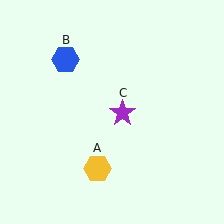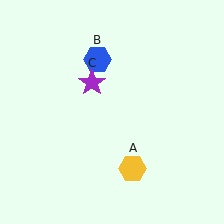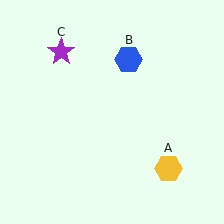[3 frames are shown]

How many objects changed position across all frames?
3 objects changed position: yellow hexagon (object A), blue hexagon (object B), purple star (object C).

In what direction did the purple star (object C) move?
The purple star (object C) moved up and to the left.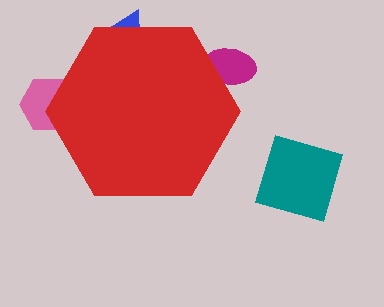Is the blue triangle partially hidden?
Yes, the blue triangle is partially hidden behind the red hexagon.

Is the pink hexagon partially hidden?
Yes, the pink hexagon is partially hidden behind the red hexagon.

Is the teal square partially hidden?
No, the teal square is fully visible.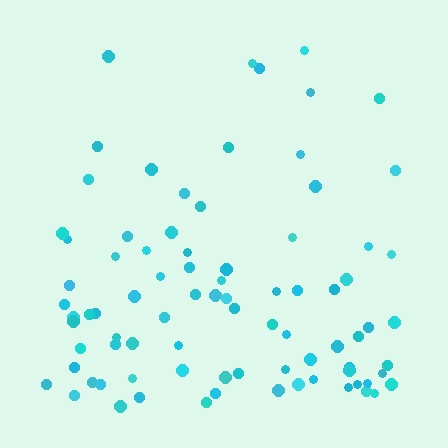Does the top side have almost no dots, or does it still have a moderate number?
Still a moderate number, just noticeably fewer than the bottom.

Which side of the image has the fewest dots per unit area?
The top.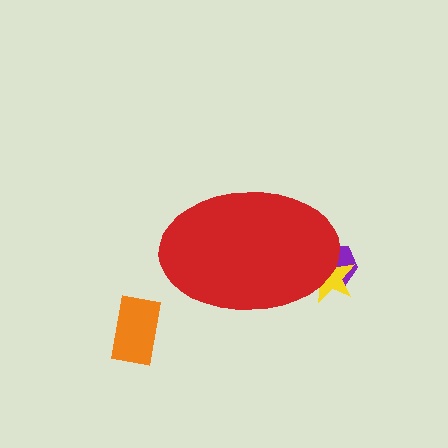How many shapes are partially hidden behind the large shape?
2 shapes are partially hidden.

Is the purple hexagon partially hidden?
Yes, the purple hexagon is partially hidden behind the red ellipse.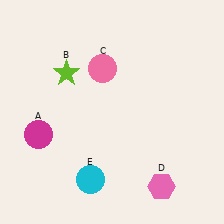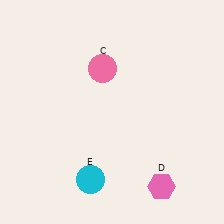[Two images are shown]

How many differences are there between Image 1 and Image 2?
There are 2 differences between the two images.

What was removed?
The lime star (B), the magenta circle (A) were removed in Image 2.